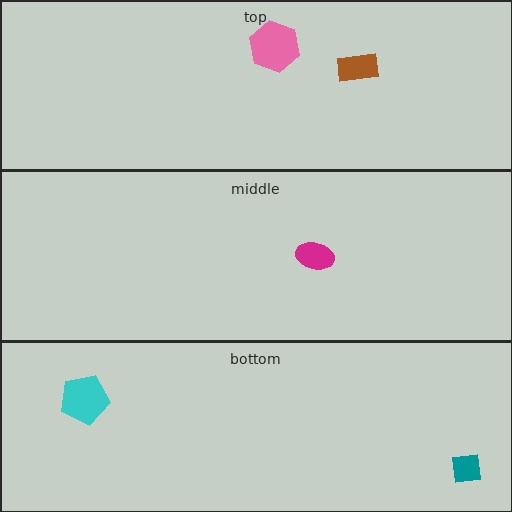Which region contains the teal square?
The bottom region.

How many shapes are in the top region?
2.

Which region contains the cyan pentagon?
The bottom region.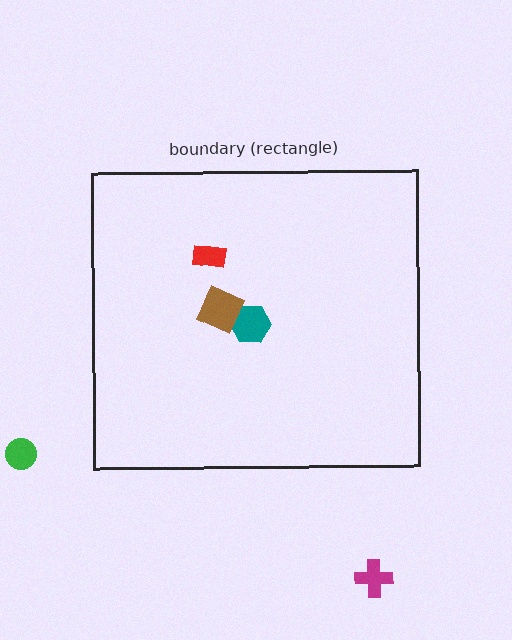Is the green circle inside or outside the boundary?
Outside.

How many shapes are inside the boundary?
3 inside, 2 outside.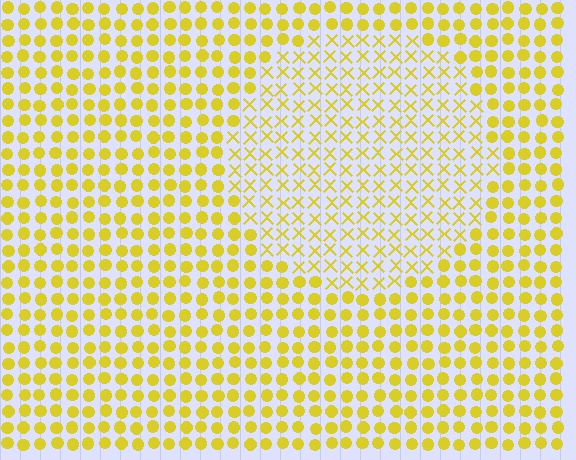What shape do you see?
I see a circle.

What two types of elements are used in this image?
The image uses X marks inside the circle region and circles outside it.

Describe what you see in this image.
The image is filled with small yellow elements arranged in a uniform grid. A circle-shaped region contains X marks, while the surrounding area contains circles. The boundary is defined purely by the change in element shape.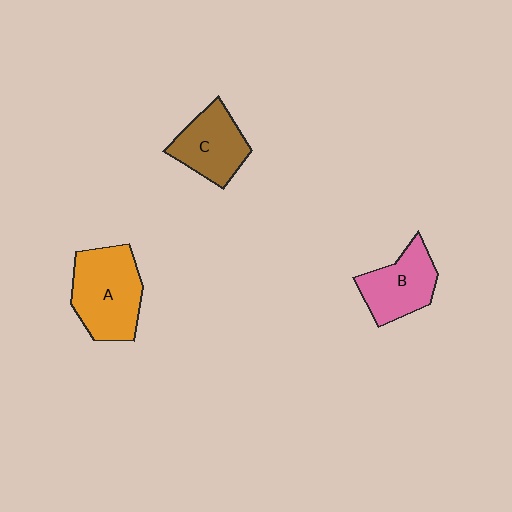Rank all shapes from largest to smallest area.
From largest to smallest: A (orange), B (pink), C (brown).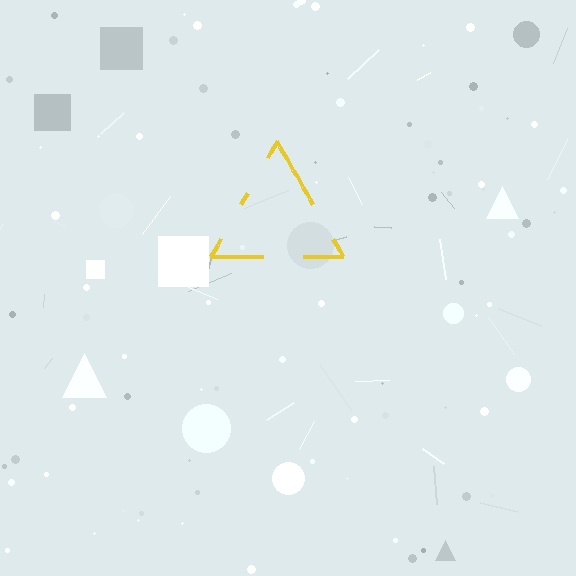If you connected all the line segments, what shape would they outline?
They would outline a triangle.